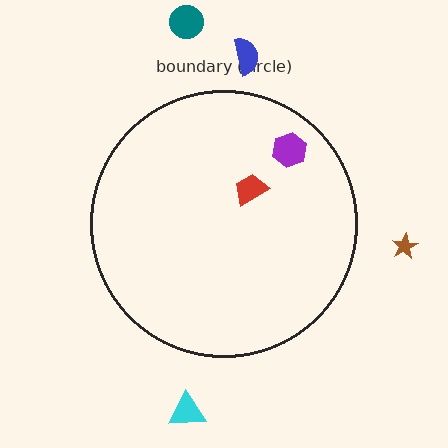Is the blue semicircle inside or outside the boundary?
Outside.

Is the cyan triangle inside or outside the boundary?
Outside.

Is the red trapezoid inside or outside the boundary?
Inside.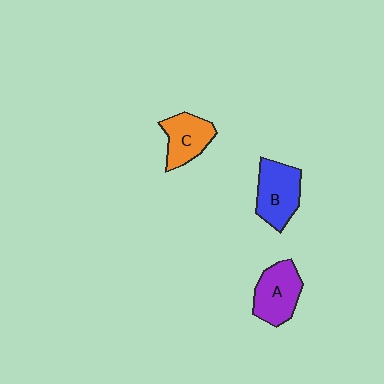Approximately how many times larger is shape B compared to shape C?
Approximately 1.2 times.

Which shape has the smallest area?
Shape C (orange).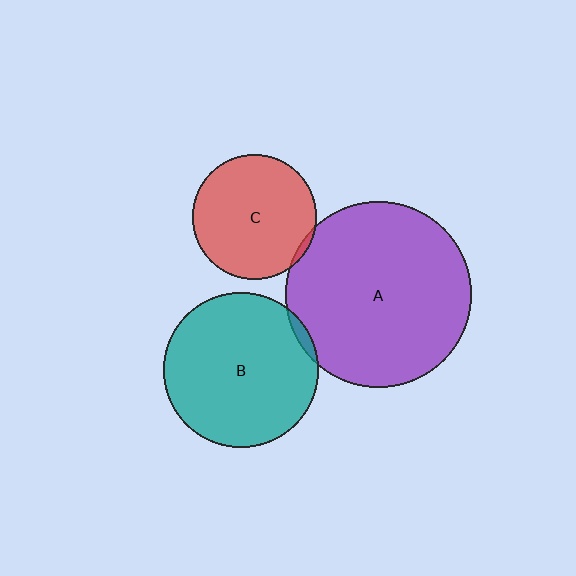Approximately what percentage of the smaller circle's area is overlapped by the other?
Approximately 5%.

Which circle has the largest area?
Circle A (purple).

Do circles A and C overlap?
Yes.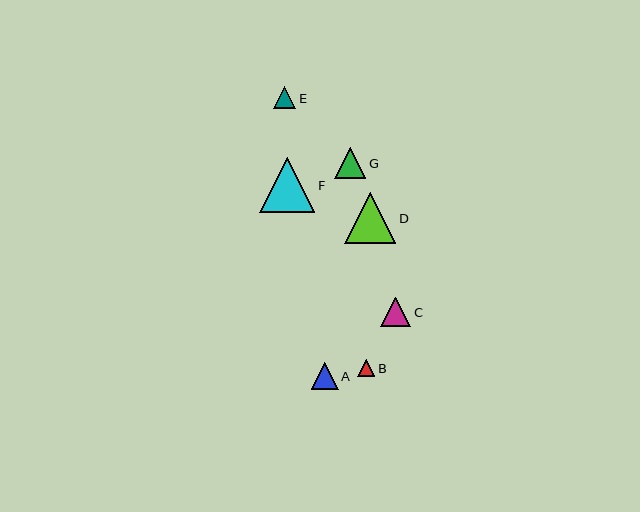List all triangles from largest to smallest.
From largest to smallest: F, D, G, C, A, E, B.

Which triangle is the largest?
Triangle F is the largest with a size of approximately 55 pixels.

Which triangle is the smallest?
Triangle B is the smallest with a size of approximately 17 pixels.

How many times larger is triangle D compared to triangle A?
Triangle D is approximately 1.9 times the size of triangle A.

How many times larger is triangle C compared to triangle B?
Triangle C is approximately 1.7 times the size of triangle B.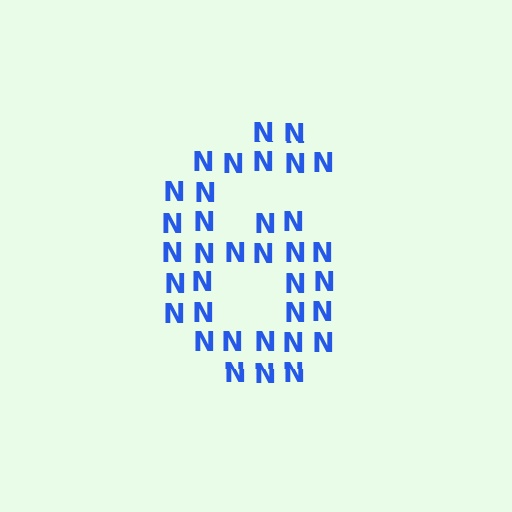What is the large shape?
The large shape is the digit 6.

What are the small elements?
The small elements are letter N's.